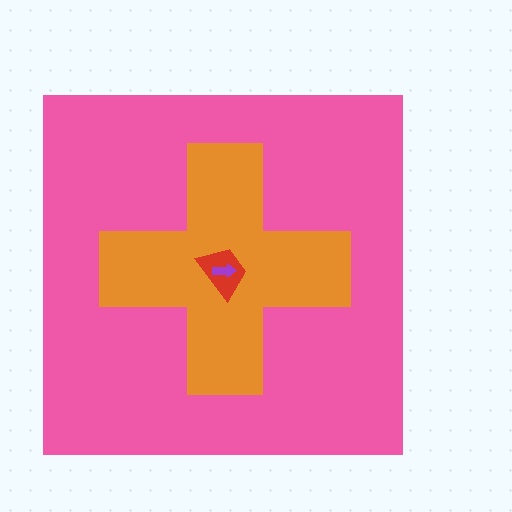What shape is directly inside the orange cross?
The red trapezoid.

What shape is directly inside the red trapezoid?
The purple arrow.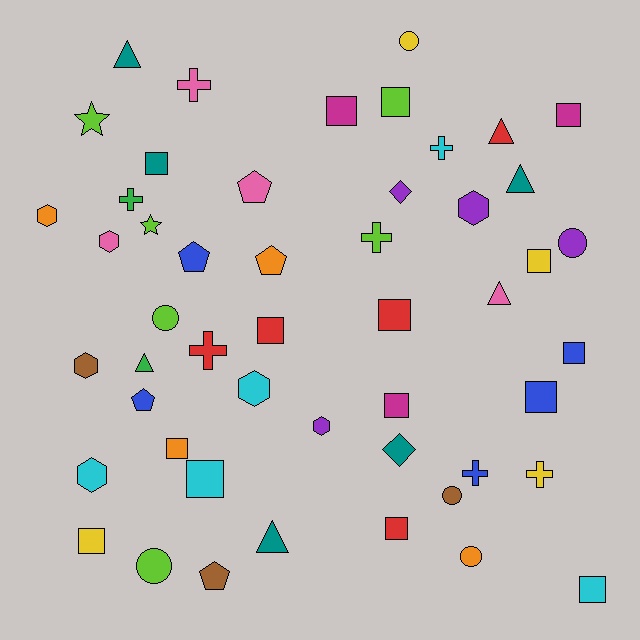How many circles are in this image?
There are 6 circles.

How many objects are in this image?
There are 50 objects.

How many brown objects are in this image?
There are 3 brown objects.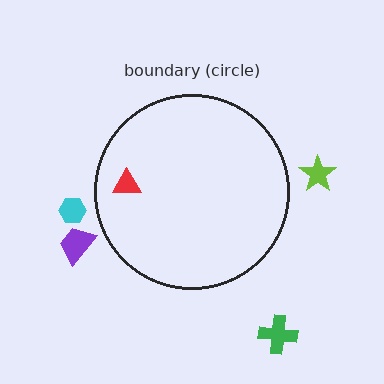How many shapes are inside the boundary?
1 inside, 4 outside.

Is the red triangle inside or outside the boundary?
Inside.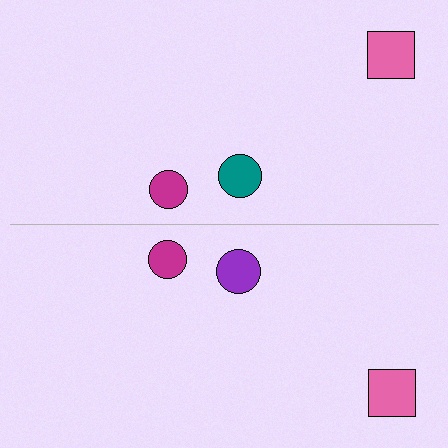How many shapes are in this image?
There are 6 shapes in this image.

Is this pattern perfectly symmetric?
No, the pattern is not perfectly symmetric. The purple circle on the bottom side breaks the symmetry — its mirror counterpart is teal.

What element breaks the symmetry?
The purple circle on the bottom side breaks the symmetry — its mirror counterpart is teal.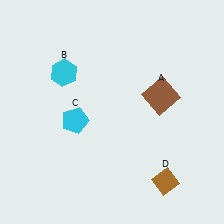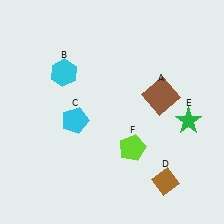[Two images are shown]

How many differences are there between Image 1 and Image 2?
There are 2 differences between the two images.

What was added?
A green star (E), a lime pentagon (F) were added in Image 2.